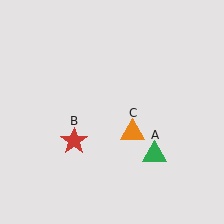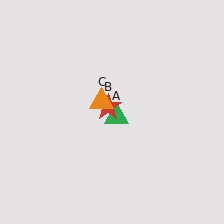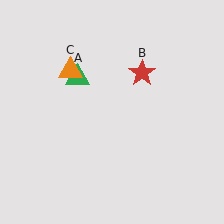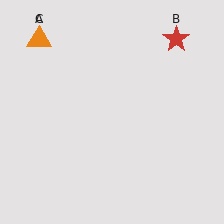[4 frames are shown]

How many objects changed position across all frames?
3 objects changed position: green triangle (object A), red star (object B), orange triangle (object C).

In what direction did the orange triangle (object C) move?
The orange triangle (object C) moved up and to the left.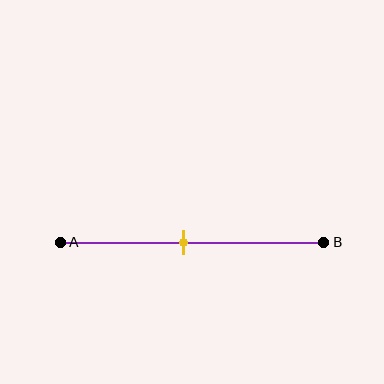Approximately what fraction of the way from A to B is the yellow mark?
The yellow mark is approximately 45% of the way from A to B.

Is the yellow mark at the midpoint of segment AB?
No, the mark is at about 45% from A, not at the 50% midpoint.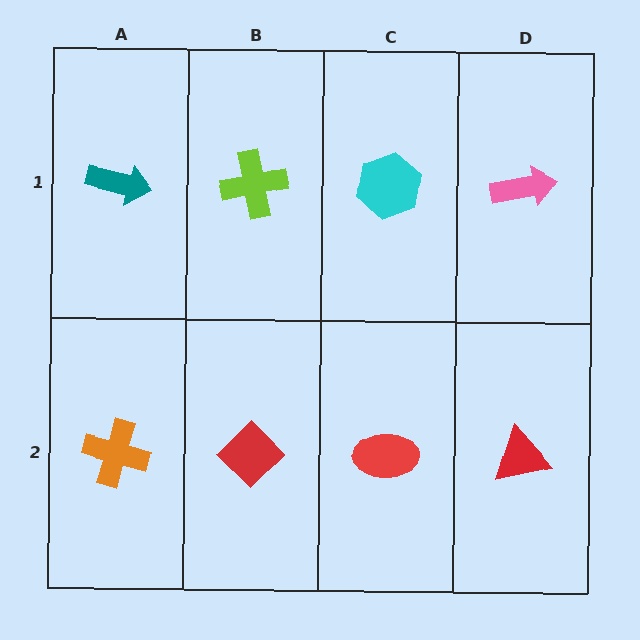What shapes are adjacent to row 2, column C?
A cyan hexagon (row 1, column C), a red diamond (row 2, column B), a red triangle (row 2, column D).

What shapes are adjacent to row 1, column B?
A red diamond (row 2, column B), a teal arrow (row 1, column A), a cyan hexagon (row 1, column C).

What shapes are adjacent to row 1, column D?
A red triangle (row 2, column D), a cyan hexagon (row 1, column C).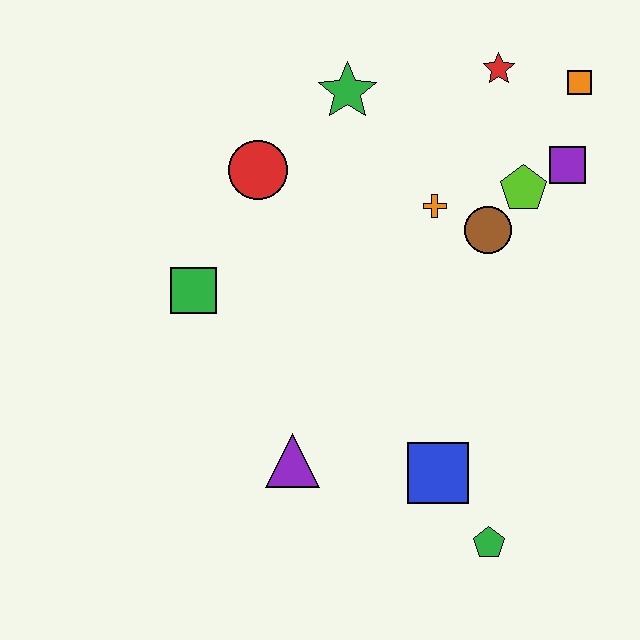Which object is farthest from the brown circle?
The green pentagon is farthest from the brown circle.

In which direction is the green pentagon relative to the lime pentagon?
The green pentagon is below the lime pentagon.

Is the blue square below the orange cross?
Yes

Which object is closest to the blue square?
The green pentagon is closest to the blue square.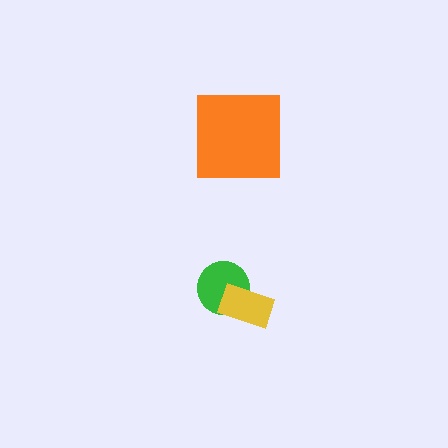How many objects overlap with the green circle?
1 object overlaps with the green circle.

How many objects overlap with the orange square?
0 objects overlap with the orange square.